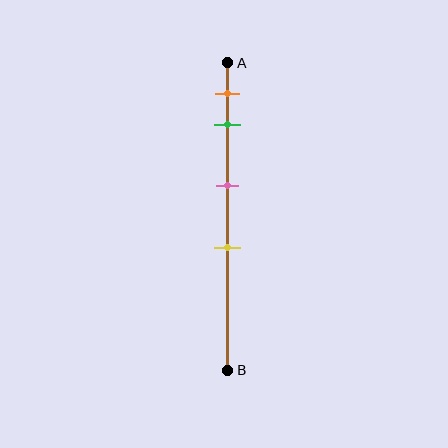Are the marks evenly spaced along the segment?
No, the marks are not evenly spaced.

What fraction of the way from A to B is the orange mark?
The orange mark is approximately 10% (0.1) of the way from A to B.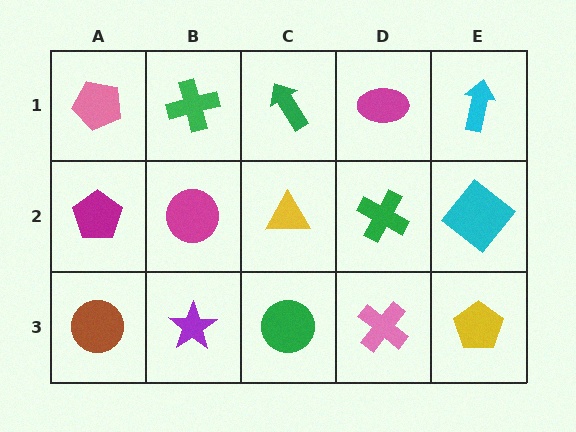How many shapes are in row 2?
5 shapes.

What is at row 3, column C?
A green circle.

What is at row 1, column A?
A pink pentagon.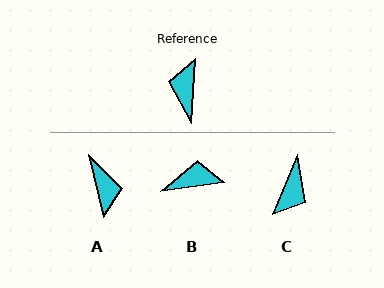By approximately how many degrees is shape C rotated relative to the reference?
Approximately 161 degrees counter-clockwise.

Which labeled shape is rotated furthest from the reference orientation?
A, about 163 degrees away.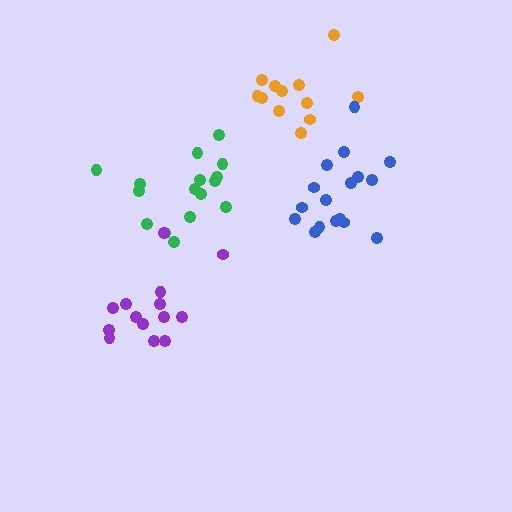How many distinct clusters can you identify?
There are 4 distinct clusters.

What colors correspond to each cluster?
The clusters are colored: green, orange, purple, blue.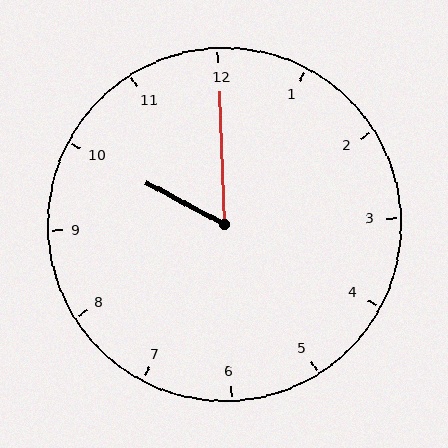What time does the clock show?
10:00.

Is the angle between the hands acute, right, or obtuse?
It is acute.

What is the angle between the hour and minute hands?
Approximately 60 degrees.